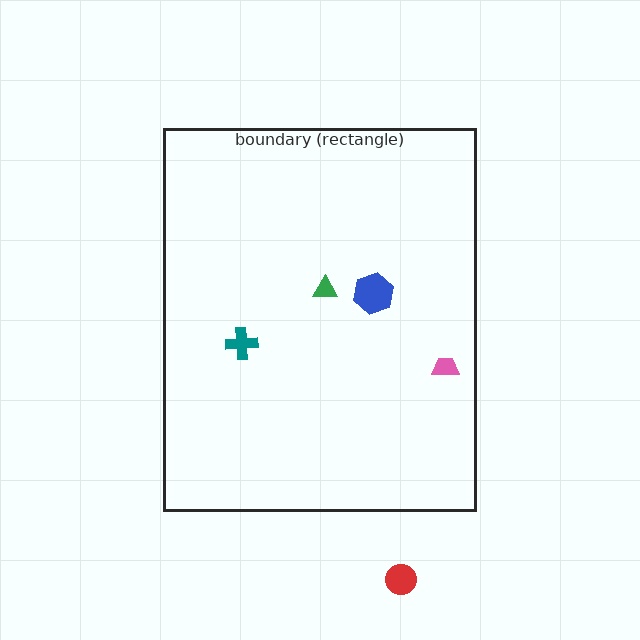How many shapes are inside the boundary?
4 inside, 1 outside.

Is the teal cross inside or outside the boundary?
Inside.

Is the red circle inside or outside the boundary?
Outside.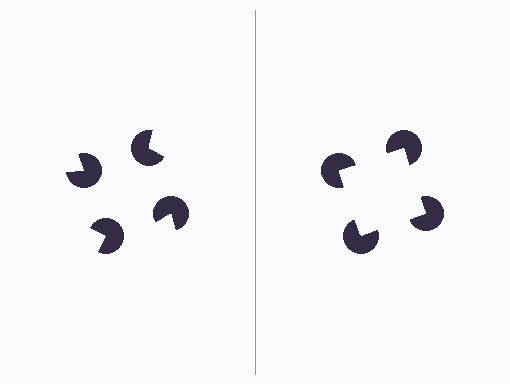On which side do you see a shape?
An illusory square appears on the right side. On the left side the wedge cuts are rotated, so no coherent shape forms.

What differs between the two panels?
The pac-man discs are positioned identically on both sides; only the wedge orientations differ. On the right they align to a square; on the left they are misaligned.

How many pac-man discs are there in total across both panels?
8 — 4 on each side.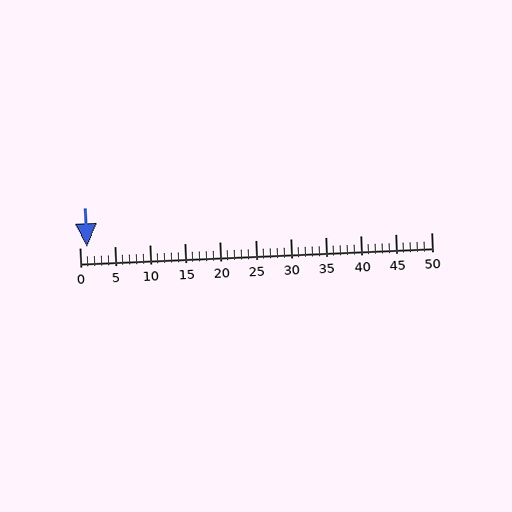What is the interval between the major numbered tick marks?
The major tick marks are spaced 5 units apart.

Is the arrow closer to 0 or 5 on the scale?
The arrow is closer to 0.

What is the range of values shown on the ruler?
The ruler shows values from 0 to 50.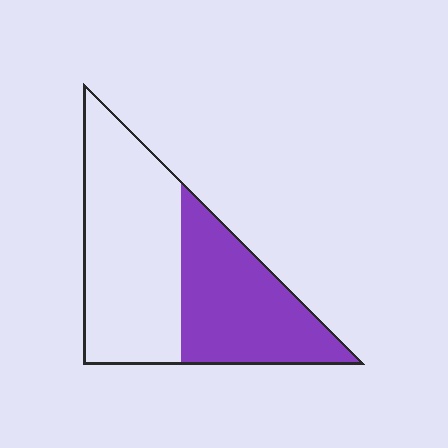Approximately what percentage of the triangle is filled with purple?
Approximately 45%.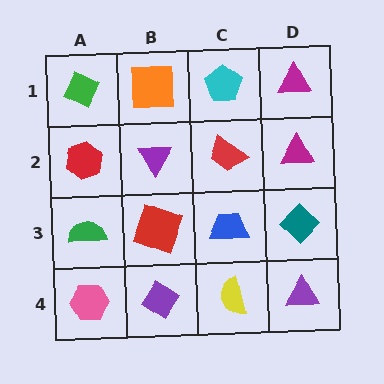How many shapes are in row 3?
4 shapes.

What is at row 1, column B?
An orange square.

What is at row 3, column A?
A green semicircle.